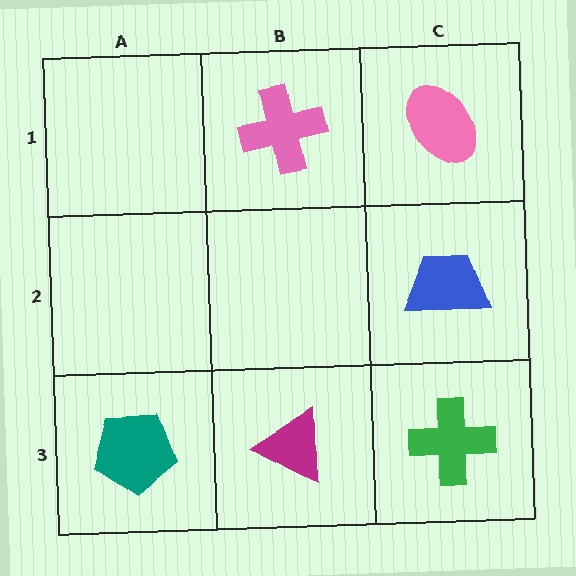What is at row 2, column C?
A blue trapezoid.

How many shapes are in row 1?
2 shapes.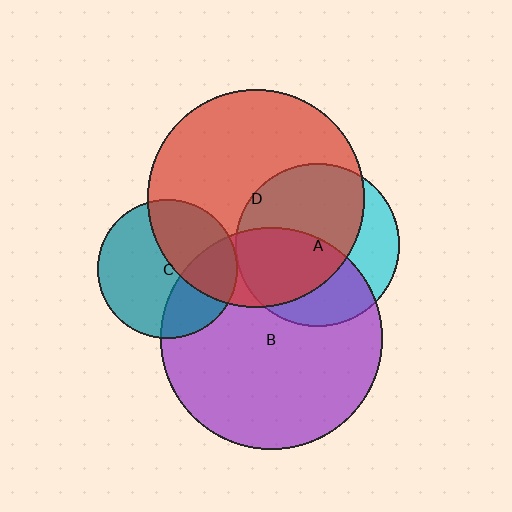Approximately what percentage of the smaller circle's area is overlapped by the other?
Approximately 30%.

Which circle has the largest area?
Circle B (purple).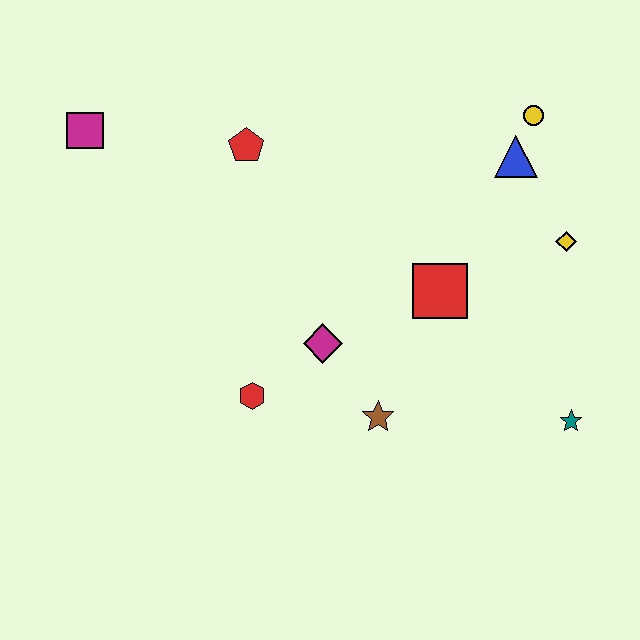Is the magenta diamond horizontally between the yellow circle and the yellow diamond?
No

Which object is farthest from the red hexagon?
The yellow circle is farthest from the red hexagon.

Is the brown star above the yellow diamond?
No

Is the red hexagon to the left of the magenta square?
No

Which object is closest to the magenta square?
The red pentagon is closest to the magenta square.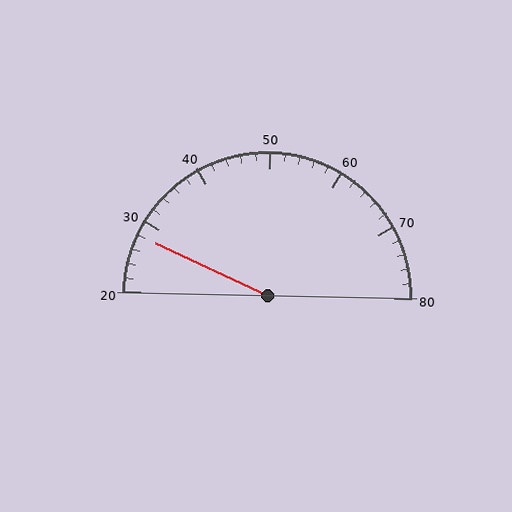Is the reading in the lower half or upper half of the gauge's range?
The reading is in the lower half of the range (20 to 80).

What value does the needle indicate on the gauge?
The needle indicates approximately 28.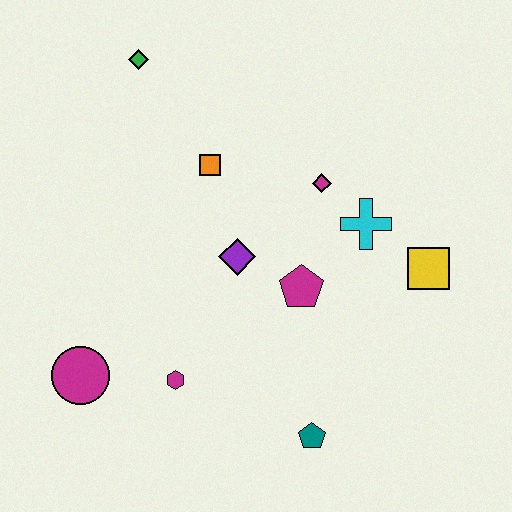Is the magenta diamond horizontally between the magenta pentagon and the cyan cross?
Yes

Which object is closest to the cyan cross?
The magenta diamond is closest to the cyan cross.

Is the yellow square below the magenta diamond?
Yes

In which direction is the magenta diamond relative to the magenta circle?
The magenta diamond is to the right of the magenta circle.